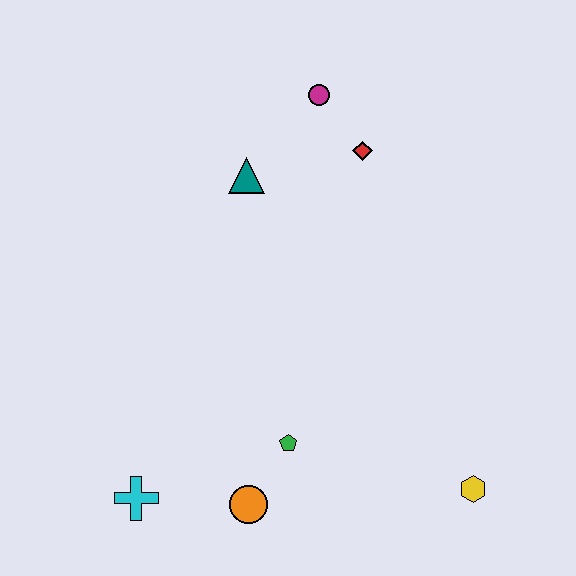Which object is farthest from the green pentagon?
The magenta circle is farthest from the green pentagon.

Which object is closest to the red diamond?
The magenta circle is closest to the red diamond.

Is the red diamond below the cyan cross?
No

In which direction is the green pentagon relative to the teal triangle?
The green pentagon is below the teal triangle.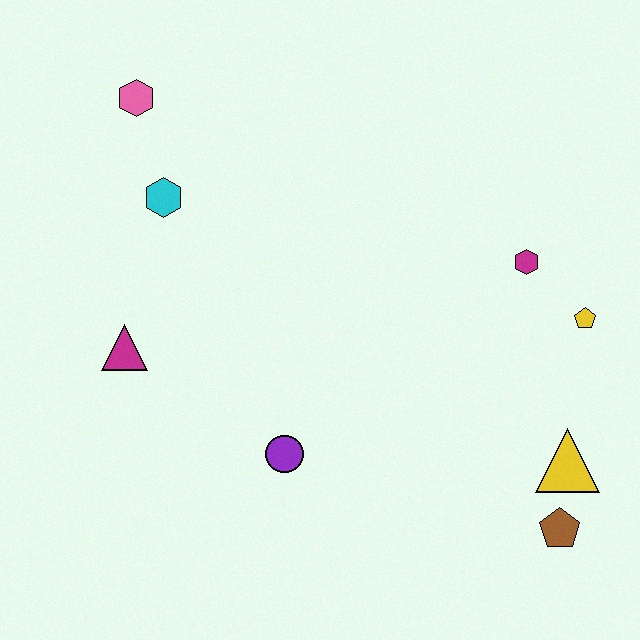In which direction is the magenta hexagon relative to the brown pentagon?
The magenta hexagon is above the brown pentagon.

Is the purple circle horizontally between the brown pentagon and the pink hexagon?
Yes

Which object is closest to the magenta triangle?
The cyan hexagon is closest to the magenta triangle.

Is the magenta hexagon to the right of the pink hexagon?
Yes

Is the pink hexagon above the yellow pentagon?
Yes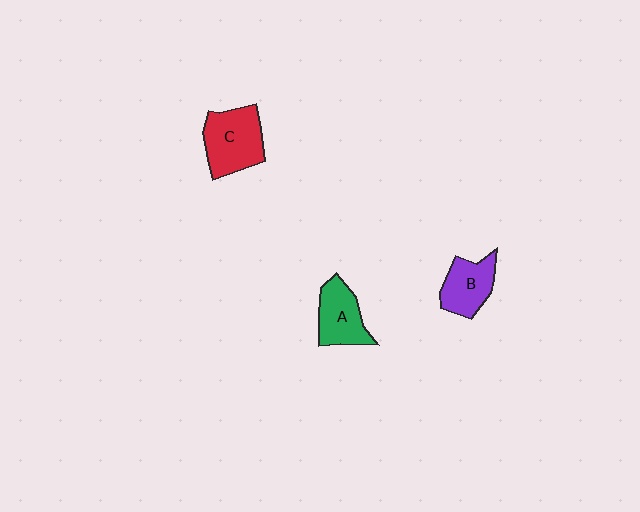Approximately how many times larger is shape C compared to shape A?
Approximately 1.3 times.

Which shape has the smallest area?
Shape B (purple).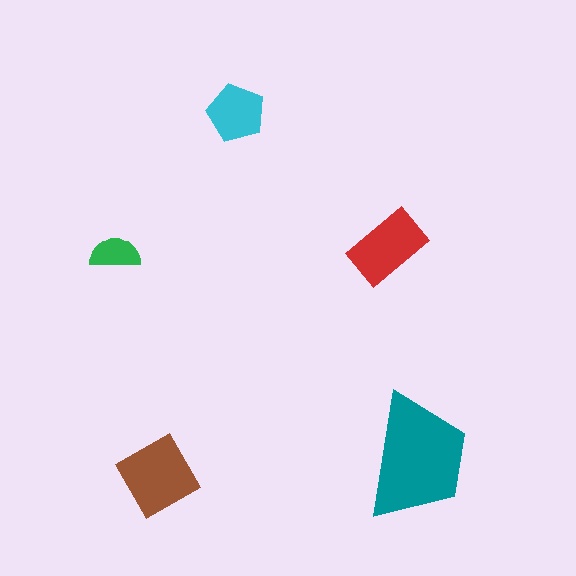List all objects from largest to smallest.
The teal trapezoid, the brown square, the red rectangle, the cyan pentagon, the green semicircle.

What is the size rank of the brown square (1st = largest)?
2nd.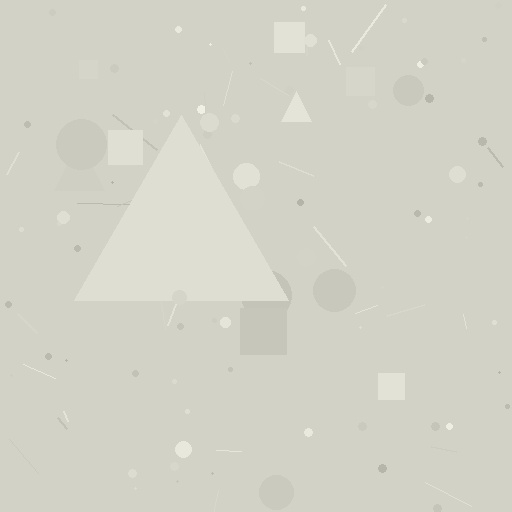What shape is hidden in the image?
A triangle is hidden in the image.